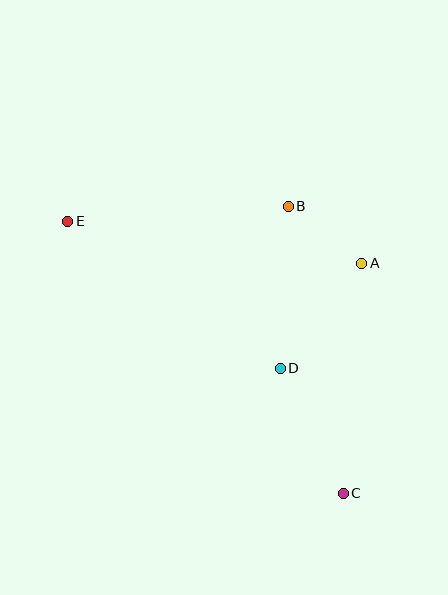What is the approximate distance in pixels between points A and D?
The distance between A and D is approximately 133 pixels.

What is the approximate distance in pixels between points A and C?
The distance between A and C is approximately 231 pixels.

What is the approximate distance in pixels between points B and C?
The distance between B and C is approximately 292 pixels.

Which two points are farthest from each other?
Points C and E are farthest from each other.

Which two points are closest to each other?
Points A and B are closest to each other.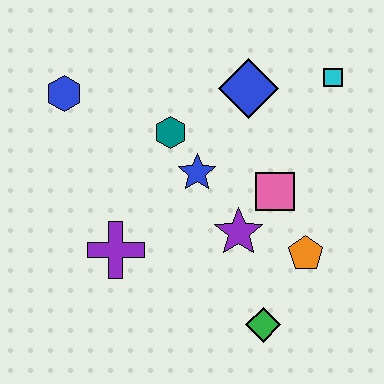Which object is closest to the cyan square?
The blue diamond is closest to the cyan square.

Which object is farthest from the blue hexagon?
The green diamond is farthest from the blue hexagon.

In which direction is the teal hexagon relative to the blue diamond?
The teal hexagon is to the left of the blue diamond.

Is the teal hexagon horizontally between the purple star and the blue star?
No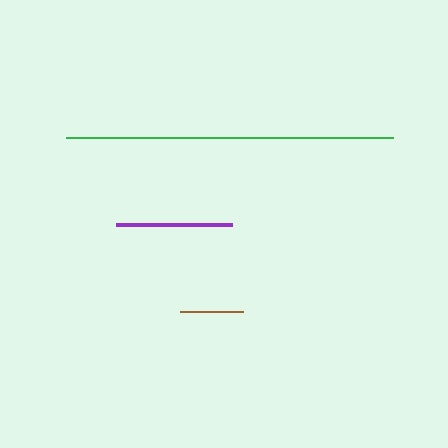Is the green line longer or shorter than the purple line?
The green line is longer than the purple line.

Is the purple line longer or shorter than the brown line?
The purple line is longer than the brown line.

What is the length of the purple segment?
The purple segment is approximately 116 pixels long.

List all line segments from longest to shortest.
From longest to shortest: green, purple, brown.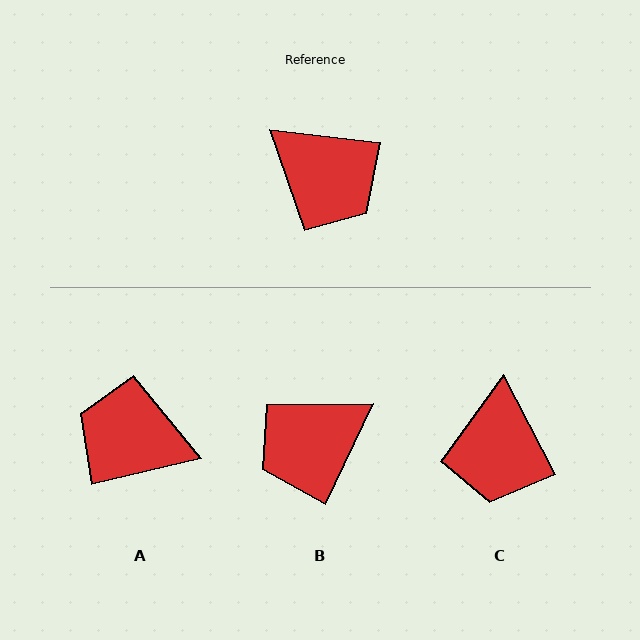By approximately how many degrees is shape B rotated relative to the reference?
Approximately 108 degrees clockwise.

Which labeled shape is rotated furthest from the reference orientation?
A, about 160 degrees away.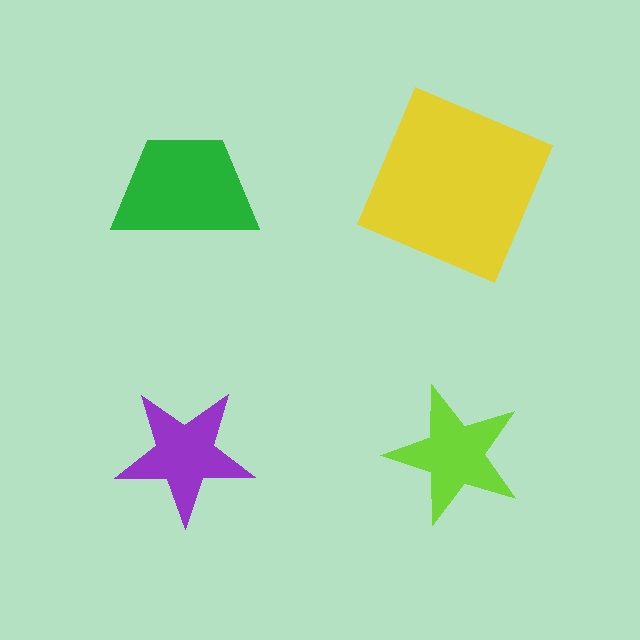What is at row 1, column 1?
A green trapezoid.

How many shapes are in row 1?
2 shapes.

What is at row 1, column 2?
A yellow square.